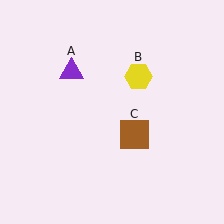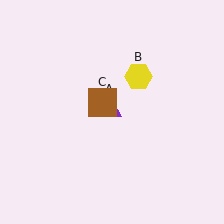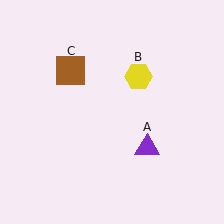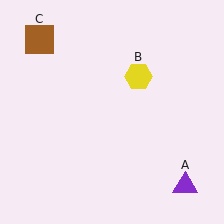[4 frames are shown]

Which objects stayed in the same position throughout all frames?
Yellow hexagon (object B) remained stationary.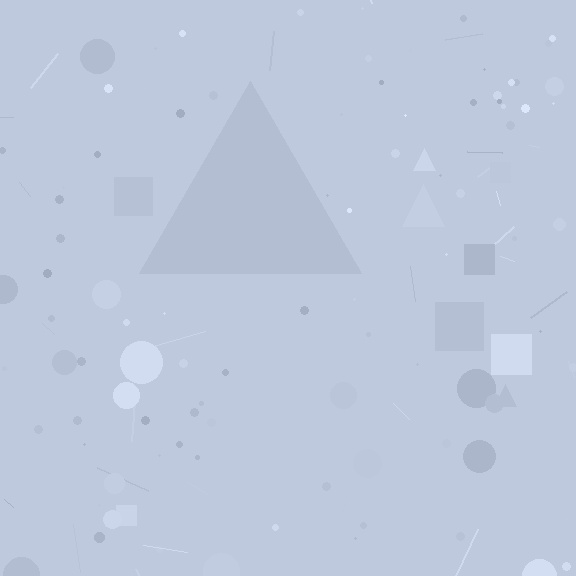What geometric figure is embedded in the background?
A triangle is embedded in the background.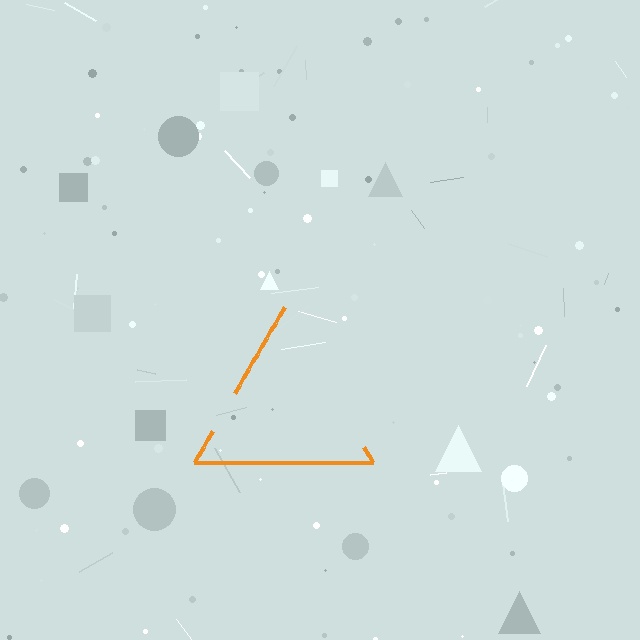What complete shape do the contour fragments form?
The contour fragments form a triangle.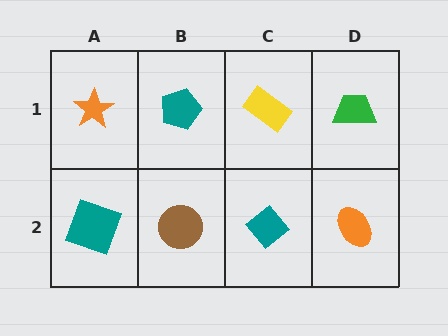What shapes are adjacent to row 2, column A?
An orange star (row 1, column A), a brown circle (row 2, column B).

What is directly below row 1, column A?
A teal square.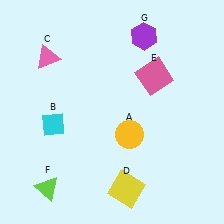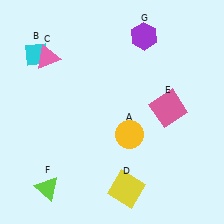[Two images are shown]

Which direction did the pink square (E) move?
The pink square (E) moved down.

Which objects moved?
The objects that moved are: the cyan diamond (B), the pink square (E).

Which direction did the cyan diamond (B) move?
The cyan diamond (B) moved up.